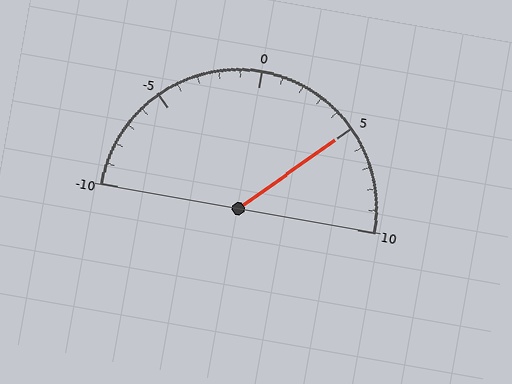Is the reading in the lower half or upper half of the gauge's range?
The reading is in the upper half of the range (-10 to 10).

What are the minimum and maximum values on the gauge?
The gauge ranges from -10 to 10.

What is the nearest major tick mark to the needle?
The nearest major tick mark is 5.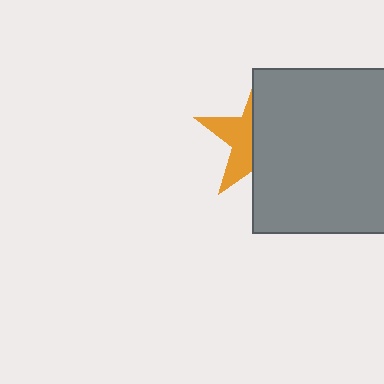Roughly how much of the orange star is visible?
A small part of it is visible (roughly 39%).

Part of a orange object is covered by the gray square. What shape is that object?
It is a star.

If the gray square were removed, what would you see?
You would see the complete orange star.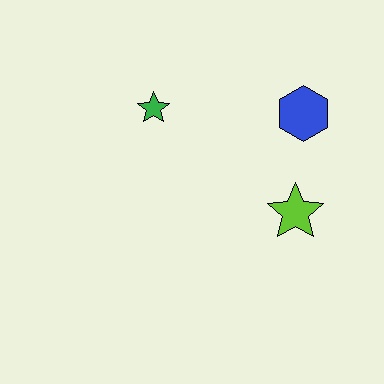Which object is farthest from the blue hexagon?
The green star is farthest from the blue hexagon.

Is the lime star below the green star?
Yes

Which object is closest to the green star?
The blue hexagon is closest to the green star.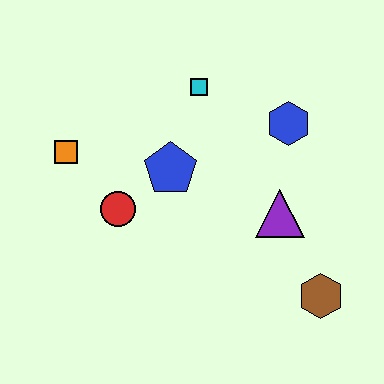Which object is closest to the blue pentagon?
The red circle is closest to the blue pentagon.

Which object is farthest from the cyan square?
The brown hexagon is farthest from the cyan square.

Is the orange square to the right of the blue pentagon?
No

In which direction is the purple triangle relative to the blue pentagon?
The purple triangle is to the right of the blue pentagon.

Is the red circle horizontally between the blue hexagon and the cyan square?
No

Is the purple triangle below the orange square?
Yes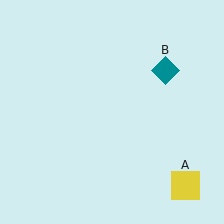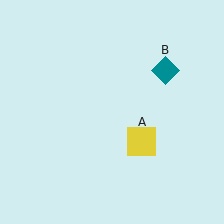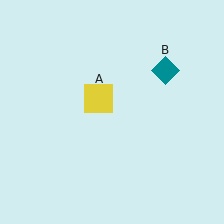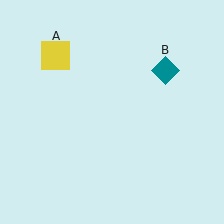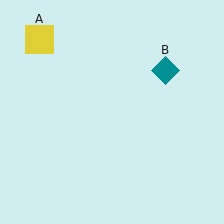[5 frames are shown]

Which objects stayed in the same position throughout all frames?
Teal diamond (object B) remained stationary.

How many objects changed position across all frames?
1 object changed position: yellow square (object A).